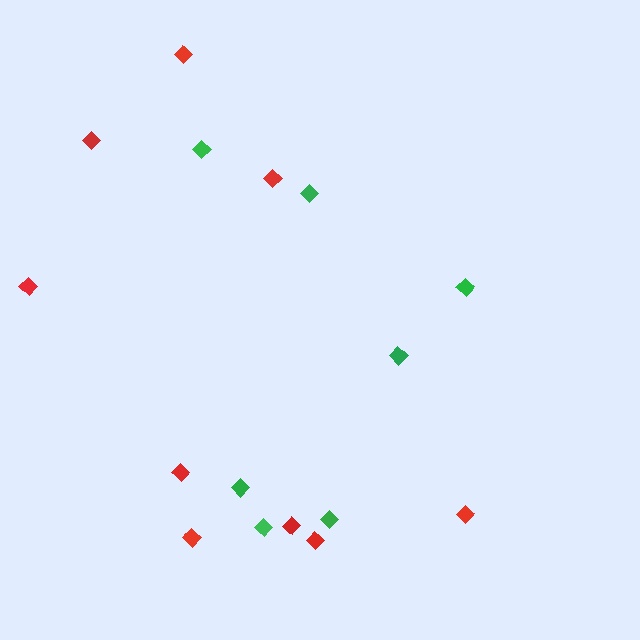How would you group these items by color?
There are 2 groups: one group of red diamonds (9) and one group of green diamonds (7).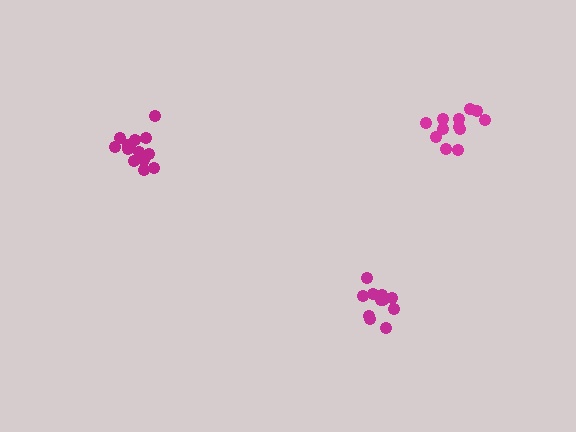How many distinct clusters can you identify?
There are 3 distinct clusters.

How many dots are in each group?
Group 1: 11 dots, Group 2: 12 dots, Group 3: 14 dots (37 total).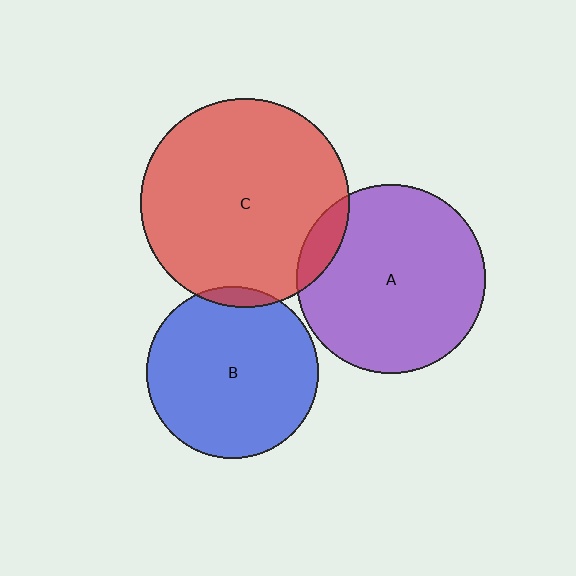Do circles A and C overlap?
Yes.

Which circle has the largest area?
Circle C (red).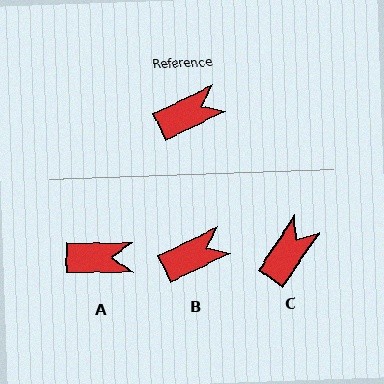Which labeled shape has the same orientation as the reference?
B.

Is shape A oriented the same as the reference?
No, it is off by about 26 degrees.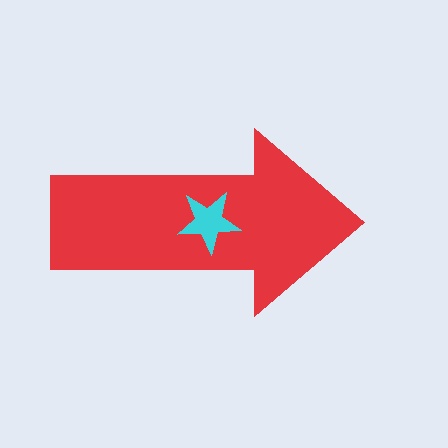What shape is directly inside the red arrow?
The cyan star.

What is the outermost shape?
The red arrow.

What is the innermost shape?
The cyan star.